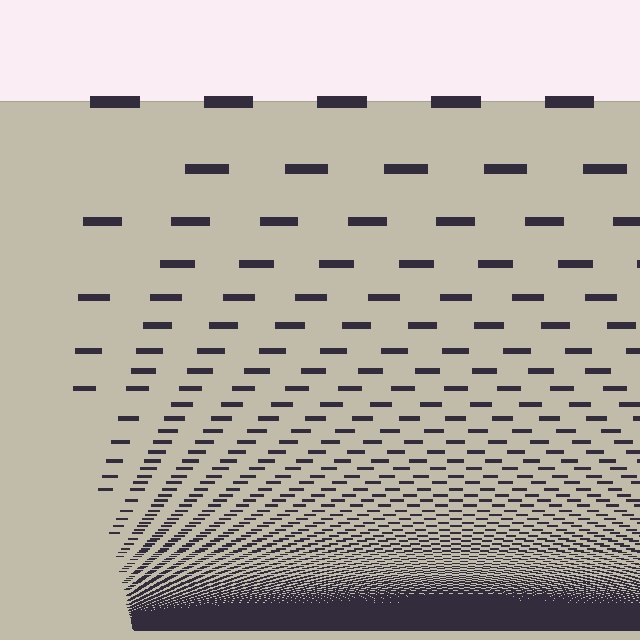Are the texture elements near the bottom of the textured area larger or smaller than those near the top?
Smaller. The gradient is inverted — elements near the bottom are smaller and denser.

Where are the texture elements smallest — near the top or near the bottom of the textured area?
Near the bottom.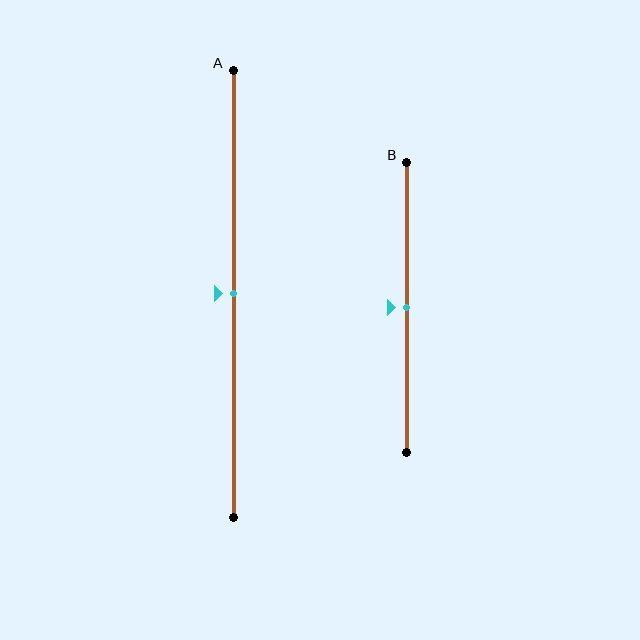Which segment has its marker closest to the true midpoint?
Segment A has its marker closest to the true midpoint.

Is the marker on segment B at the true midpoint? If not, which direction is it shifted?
Yes, the marker on segment B is at the true midpoint.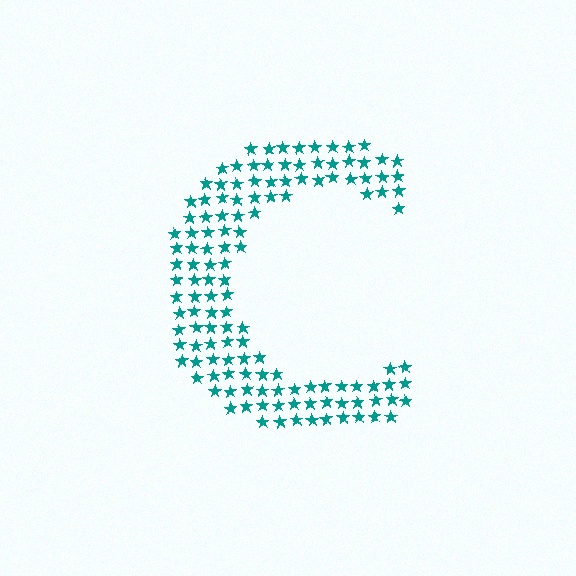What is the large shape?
The large shape is the letter C.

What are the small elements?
The small elements are stars.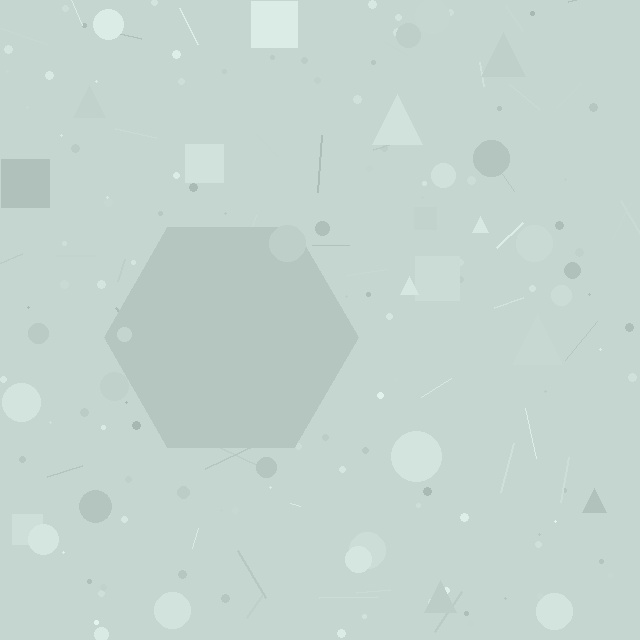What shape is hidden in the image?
A hexagon is hidden in the image.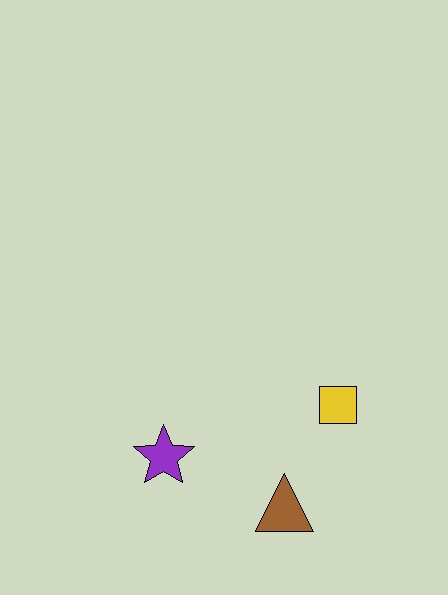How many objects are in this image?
There are 3 objects.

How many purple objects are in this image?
There is 1 purple object.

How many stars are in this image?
There is 1 star.